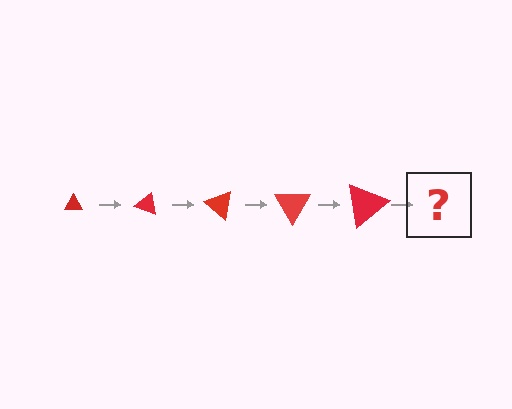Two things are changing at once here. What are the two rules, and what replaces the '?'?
The two rules are that the triangle grows larger each step and it rotates 20 degrees each step. The '?' should be a triangle, larger than the previous one and rotated 100 degrees from the start.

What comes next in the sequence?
The next element should be a triangle, larger than the previous one and rotated 100 degrees from the start.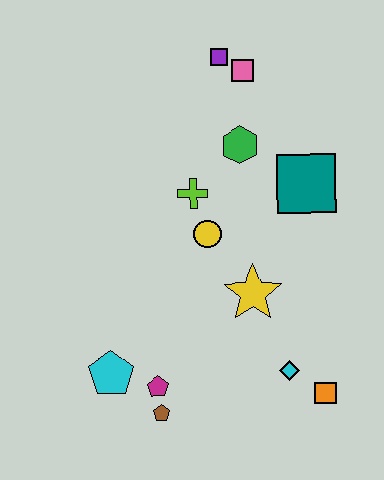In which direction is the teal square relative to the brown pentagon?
The teal square is above the brown pentagon.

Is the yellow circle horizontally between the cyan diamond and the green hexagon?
No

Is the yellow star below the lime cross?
Yes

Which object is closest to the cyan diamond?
The orange square is closest to the cyan diamond.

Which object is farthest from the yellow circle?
The orange square is farthest from the yellow circle.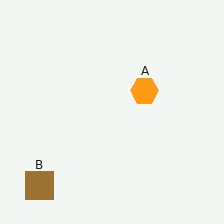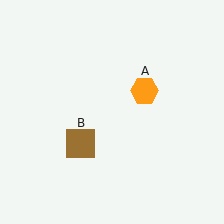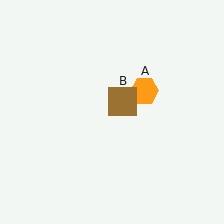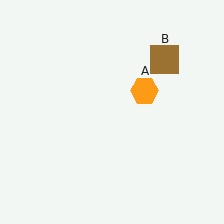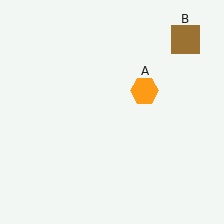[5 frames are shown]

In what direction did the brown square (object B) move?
The brown square (object B) moved up and to the right.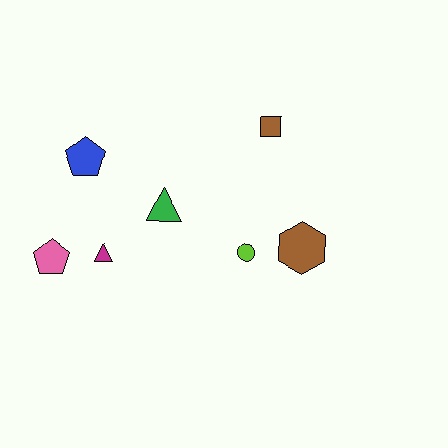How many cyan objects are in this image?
There are no cyan objects.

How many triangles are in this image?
There are 2 triangles.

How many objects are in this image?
There are 7 objects.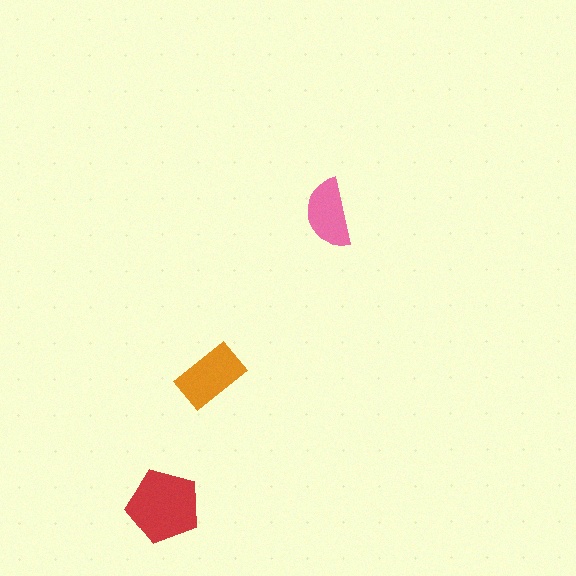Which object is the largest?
The red pentagon.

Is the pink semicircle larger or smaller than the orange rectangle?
Smaller.